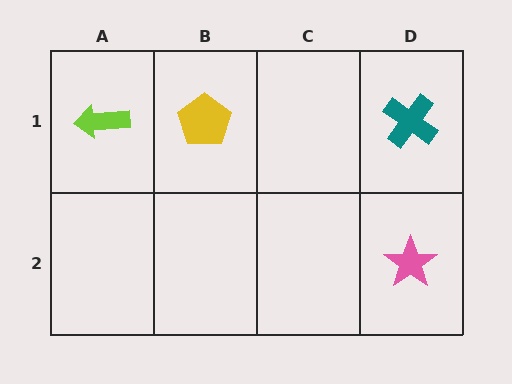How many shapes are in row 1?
3 shapes.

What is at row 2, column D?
A pink star.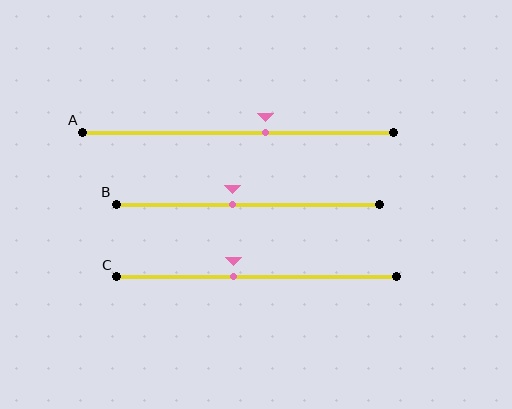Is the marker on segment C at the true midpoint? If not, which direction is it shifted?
No, the marker on segment C is shifted to the left by about 8% of the segment length.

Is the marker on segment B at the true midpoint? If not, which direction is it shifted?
No, the marker on segment B is shifted to the left by about 6% of the segment length.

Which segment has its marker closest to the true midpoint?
Segment B has its marker closest to the true midpoint.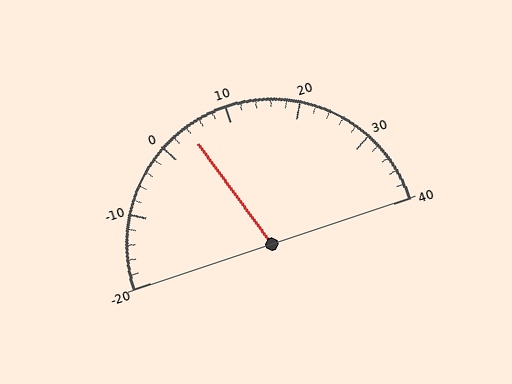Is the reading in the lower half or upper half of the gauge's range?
The reading is in the lower half of the range (-20 to 40).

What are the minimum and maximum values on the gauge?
The gauge ranges from -20 to 40.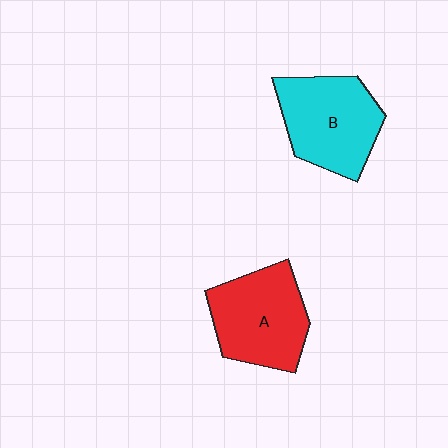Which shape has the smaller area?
Shape A (red).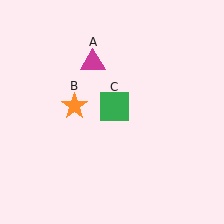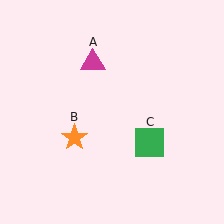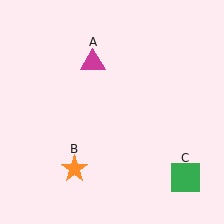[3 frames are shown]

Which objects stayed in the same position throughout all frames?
Magenta triangle (object A) remained stationary.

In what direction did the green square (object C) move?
The green square (object C) moved down and to the right.